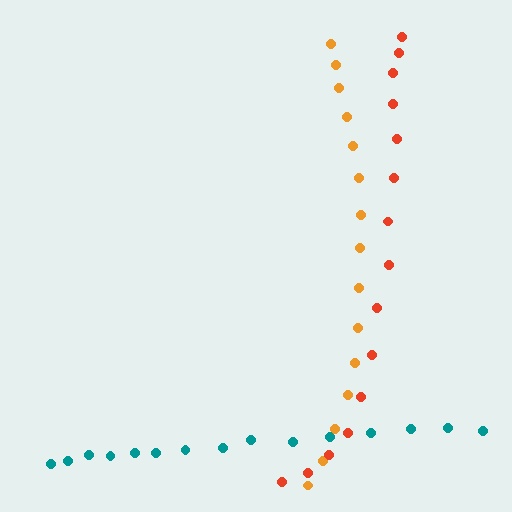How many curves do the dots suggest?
There are 3 distinct paths.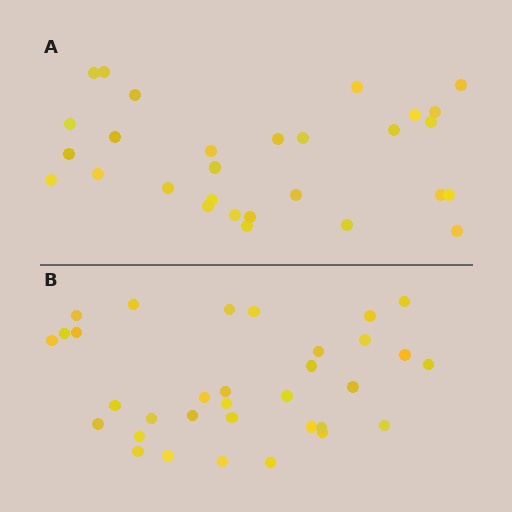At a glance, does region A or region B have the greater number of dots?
Region B (the bottom region) has more dots.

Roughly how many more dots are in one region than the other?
Region B has about 4 more dots than region A.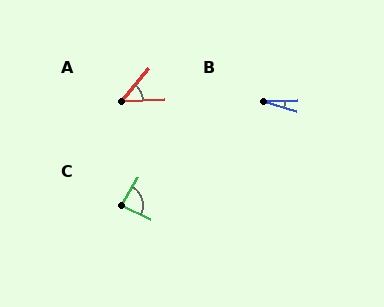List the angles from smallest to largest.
B (19°), A (49°), C (85°).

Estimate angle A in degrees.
Approximately 49 degrees.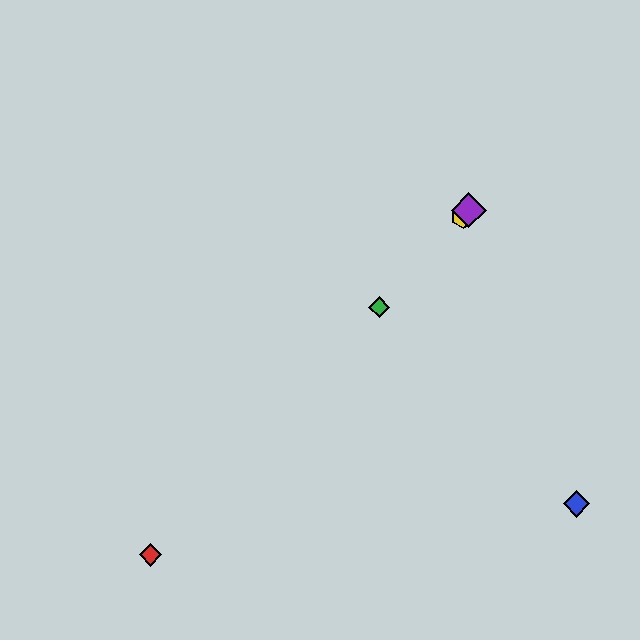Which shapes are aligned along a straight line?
The red diamond, the green diamond, the yellow hexagon, the purple diamond are aligned along a straight line.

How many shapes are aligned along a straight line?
4 shapes (the red diamond, the green diamond, the yellow hexagon, the purple diamond) are aligned along a straight line.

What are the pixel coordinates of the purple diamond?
The purple diamond is at (469, 210).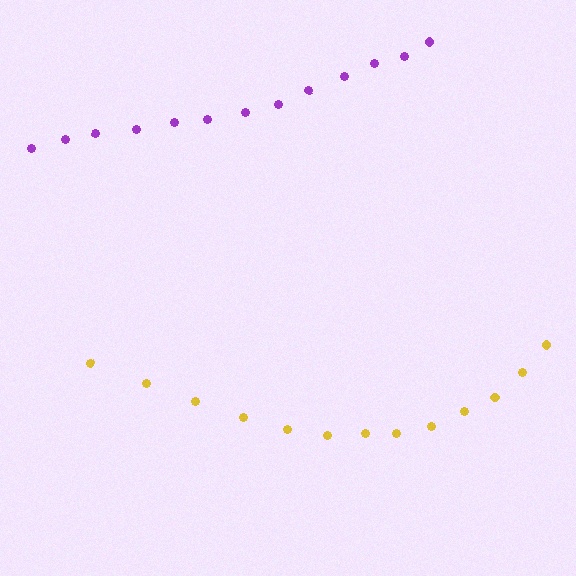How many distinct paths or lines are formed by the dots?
There are 2 distinct paths.